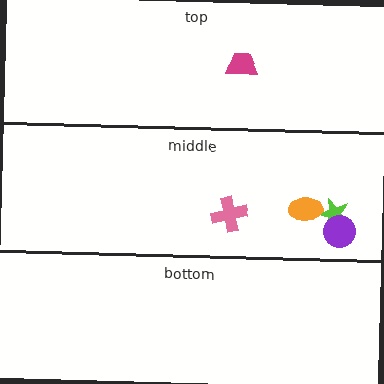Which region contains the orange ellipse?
The middle region.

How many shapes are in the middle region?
4.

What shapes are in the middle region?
The lime star, the pink cross, the orange ellipse, the purple circle.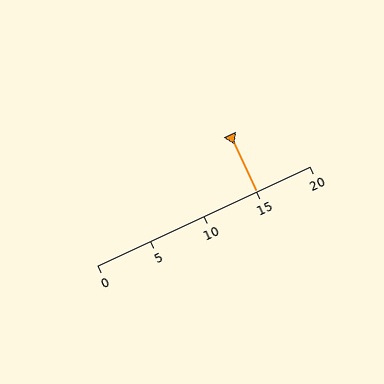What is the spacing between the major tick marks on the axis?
The major ticks are spaced 5 apart.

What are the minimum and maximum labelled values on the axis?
The axis runs from 0 to 20.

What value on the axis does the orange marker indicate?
The marker indicates approximately 15.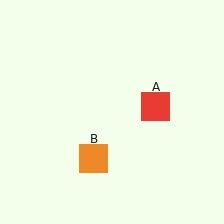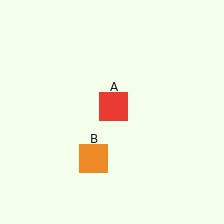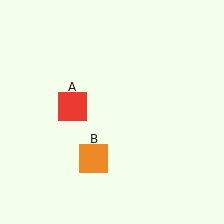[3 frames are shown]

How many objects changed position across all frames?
1 object changed position: red square (object A).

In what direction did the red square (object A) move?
The red square (object A) moved left.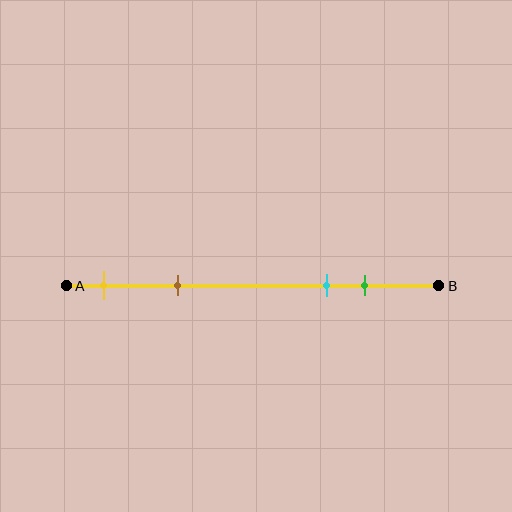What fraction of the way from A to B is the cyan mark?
The cyan mark is approximately 70% (0.7) of the way from A to B.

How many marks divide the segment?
There are 4 marks dividing the segment.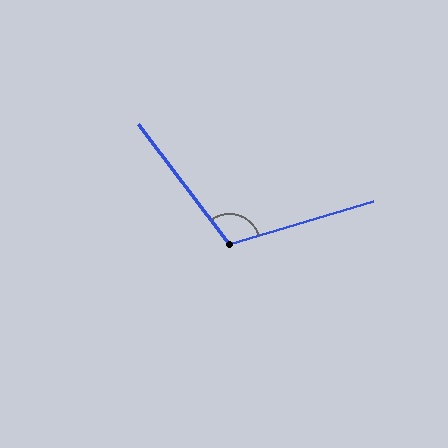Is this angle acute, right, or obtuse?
It is obtuse.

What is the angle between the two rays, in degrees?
Approximately 111 degrees.